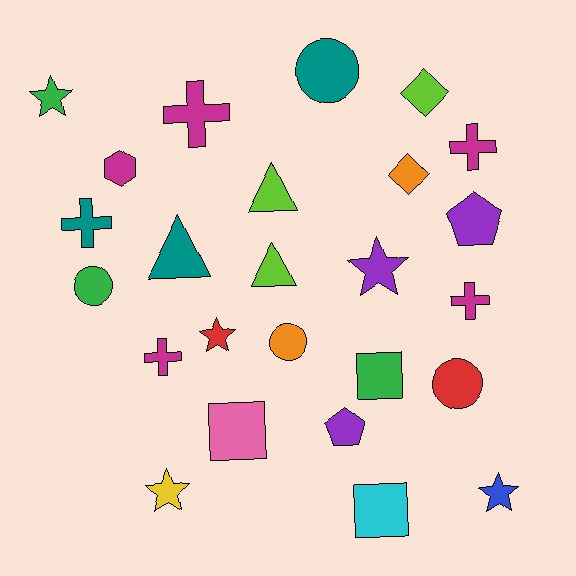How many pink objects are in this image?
There is 1 pink object.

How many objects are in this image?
There are 25 objects.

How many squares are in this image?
There are 3 squares.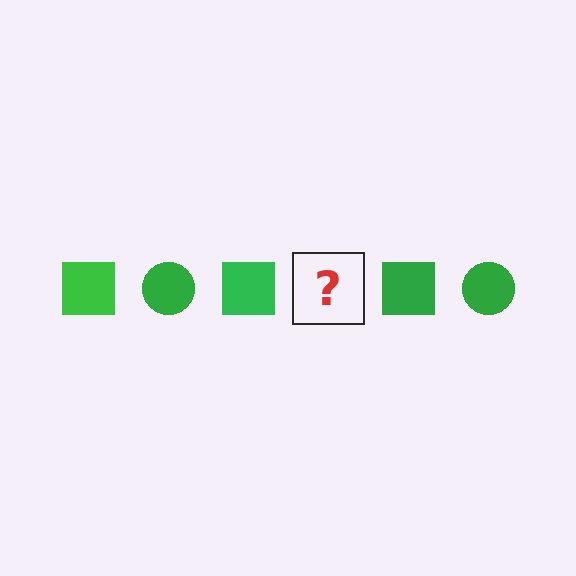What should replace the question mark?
The question mark should be replaced with a green circle.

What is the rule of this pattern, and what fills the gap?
The rule is that the pattern cycles through square, circle shapes in green. The gap should be filled with a green circle.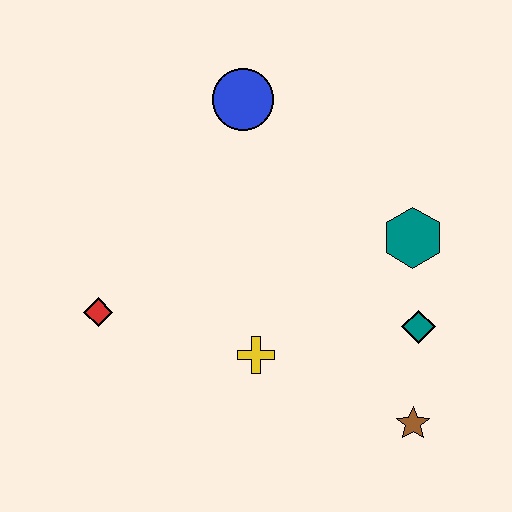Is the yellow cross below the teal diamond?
Yes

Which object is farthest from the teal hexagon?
The red diamond is farthest from the teal hexagon.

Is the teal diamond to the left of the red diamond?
No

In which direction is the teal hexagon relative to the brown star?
The teal hexagon is above the brown star.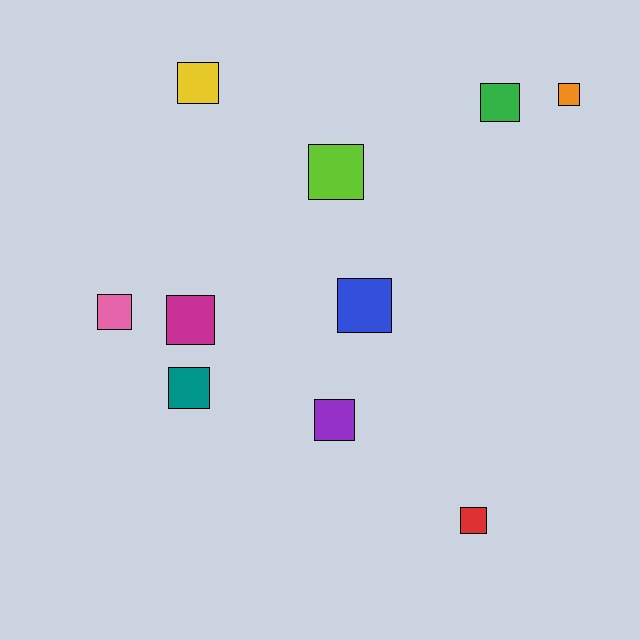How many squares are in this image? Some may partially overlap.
There are 10 squares.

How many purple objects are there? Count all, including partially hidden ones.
There is 1 purple object.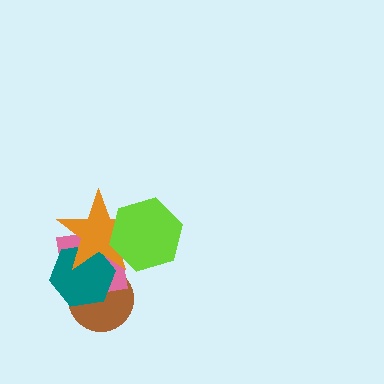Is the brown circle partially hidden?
Yes, it is partially covered by another shape.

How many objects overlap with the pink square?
4 objects overlap with the pink square.